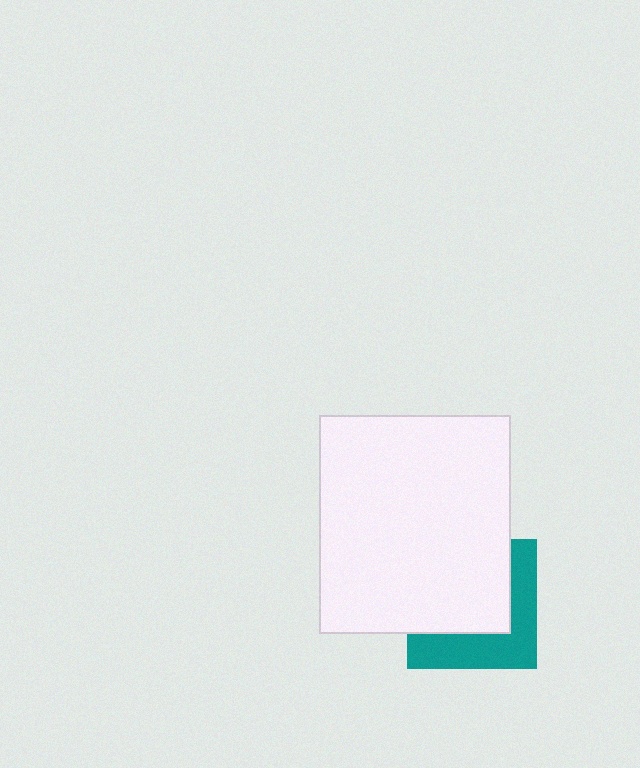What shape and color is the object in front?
The object in front is a white rectangle.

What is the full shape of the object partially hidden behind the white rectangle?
The partially hidden object is a teal square.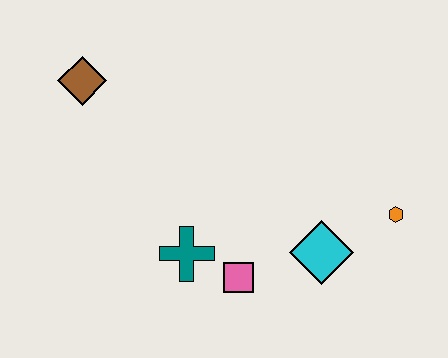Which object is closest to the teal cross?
The pink square is closest to the teal cross.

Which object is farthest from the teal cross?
The orange hexagon is farthest from the teal cross.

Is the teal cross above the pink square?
Yes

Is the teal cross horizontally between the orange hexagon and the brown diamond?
Yes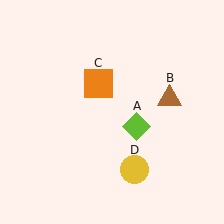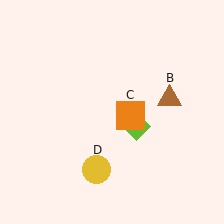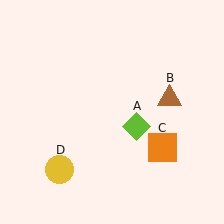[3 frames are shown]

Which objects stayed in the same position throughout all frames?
Lime diamond (object A) and brown triangle (object B) remained stationary.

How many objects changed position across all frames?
2 objects changed position: orange square (object C), yellow circle (object D).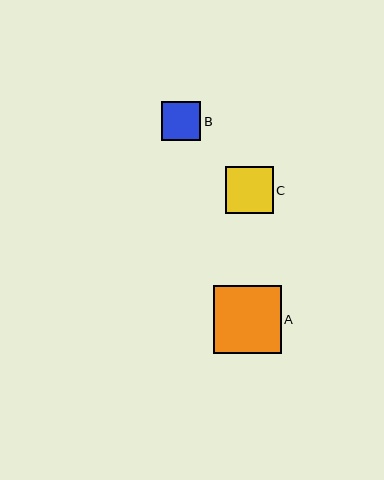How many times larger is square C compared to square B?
Square C is approximately 1.2 times the size of square B.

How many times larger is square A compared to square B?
Square A is approximately 1.7 times the size of square B.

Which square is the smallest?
Square B is the smallest with a size of approximately 39 pixels.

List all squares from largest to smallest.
From largest to smallest: A, C, B.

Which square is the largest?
Square A is the largest with a size of approximately 68 pixels.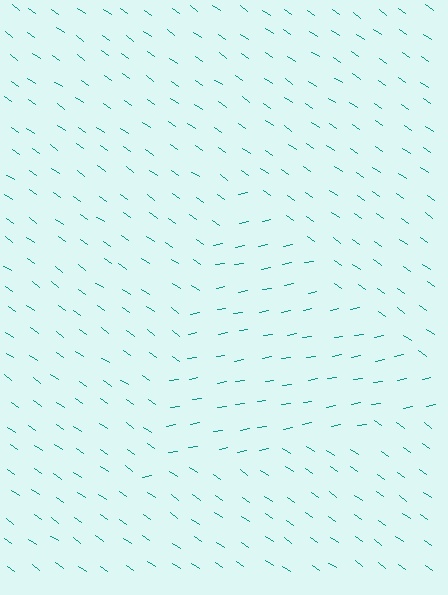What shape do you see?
I see a triangle.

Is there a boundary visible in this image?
Yes, there is a texture boundary formed by a change in line orientation.